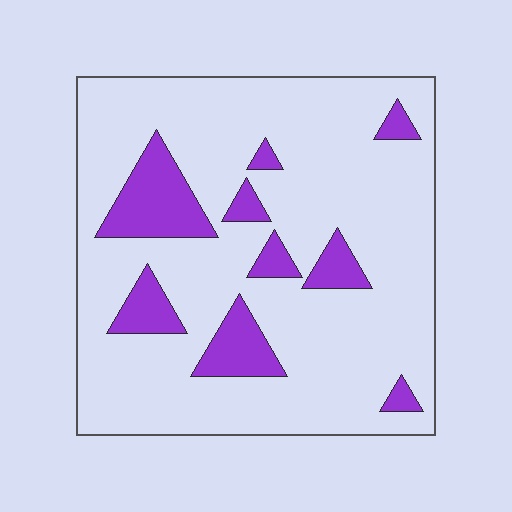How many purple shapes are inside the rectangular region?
9.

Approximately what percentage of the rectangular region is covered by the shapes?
Approximately 15%.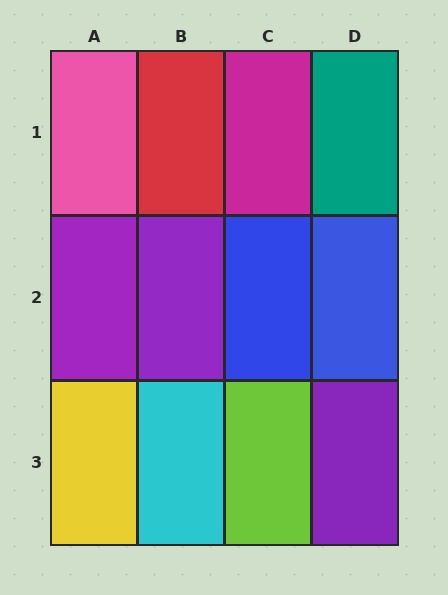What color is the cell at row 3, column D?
Purple.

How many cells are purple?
3 cells are purple.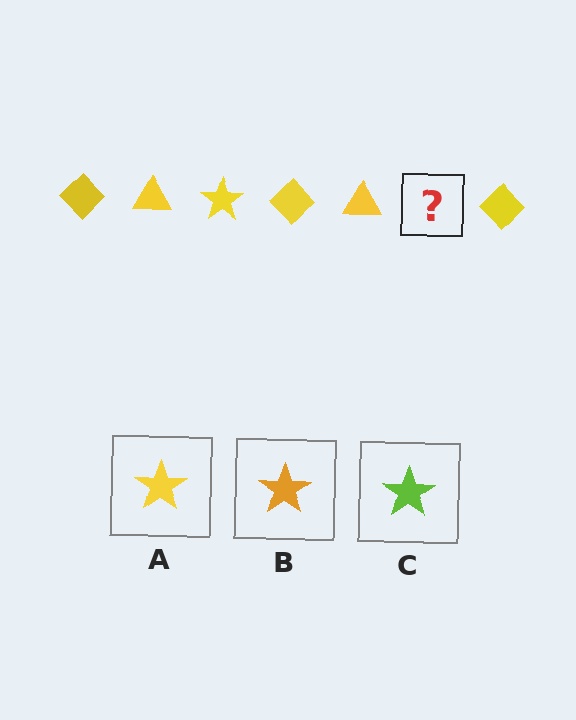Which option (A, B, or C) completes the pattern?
A.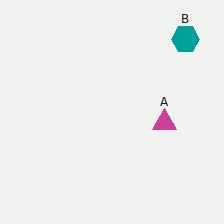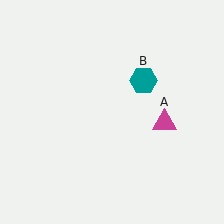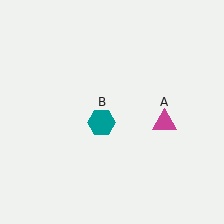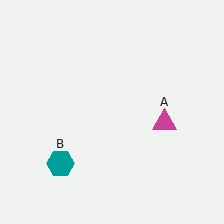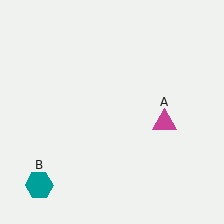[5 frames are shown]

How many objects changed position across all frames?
1 object changed position: teal hexagon (object B).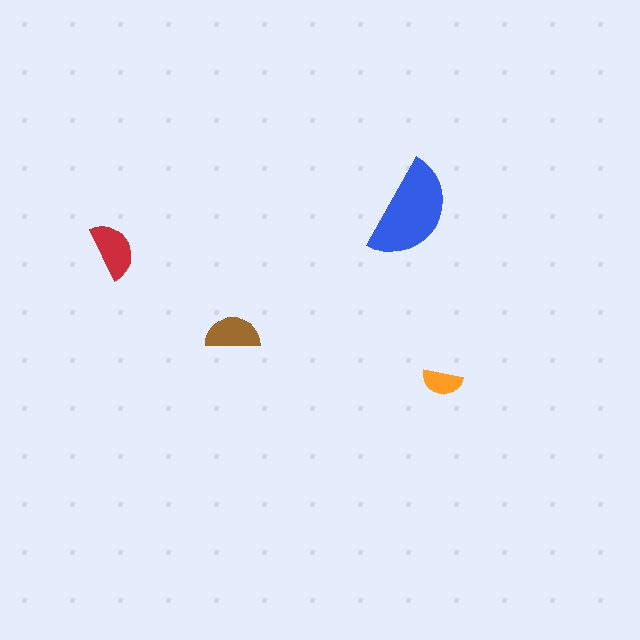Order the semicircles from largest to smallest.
the blue one, the red one, the brown one, the orange one.